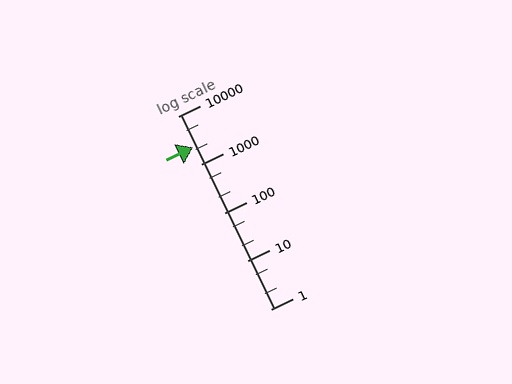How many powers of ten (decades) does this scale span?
The scale spans 4 decades, from 1 to 10000.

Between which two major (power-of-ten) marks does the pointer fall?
The pointer is between 1000 and 10000.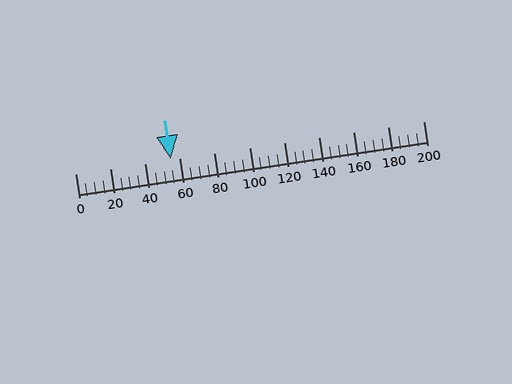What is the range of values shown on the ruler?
The ruler shows values from 0 to 200.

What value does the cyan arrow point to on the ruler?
The cyan arrow points to approximately 55.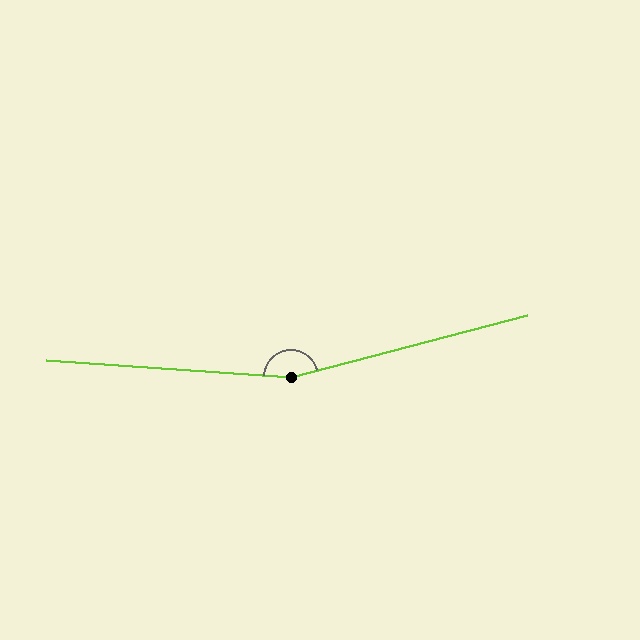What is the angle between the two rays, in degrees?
Approximately 161 degrees.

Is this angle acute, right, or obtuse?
It is obtuse.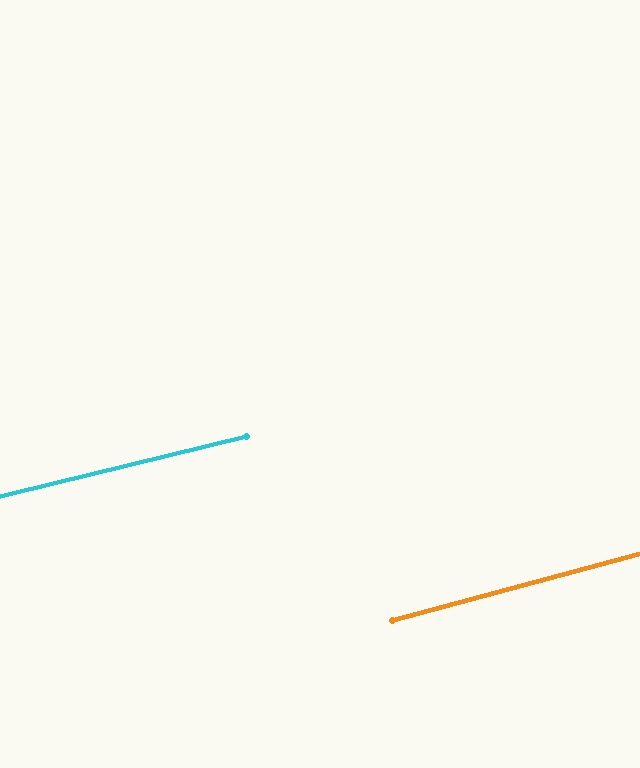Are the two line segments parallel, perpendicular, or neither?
Parallel — their directions differ by only 1.5°.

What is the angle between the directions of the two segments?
Approximately 1 degree.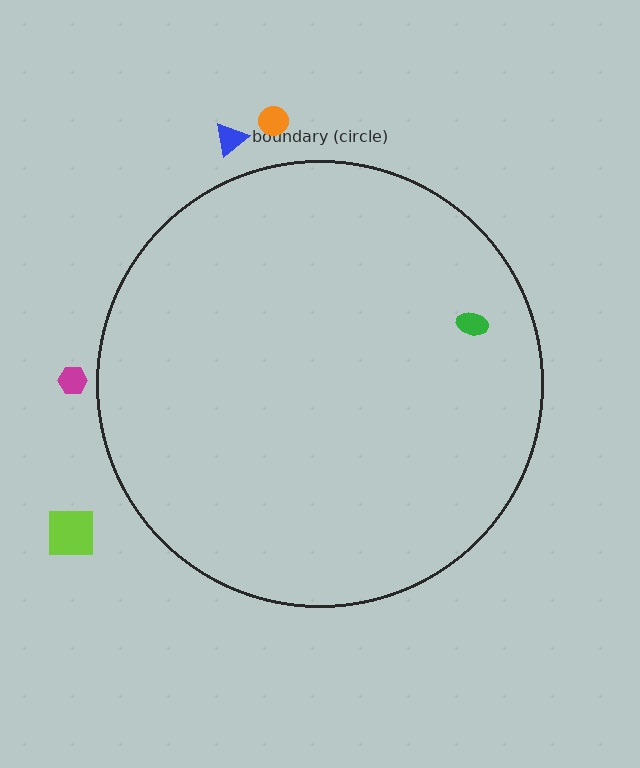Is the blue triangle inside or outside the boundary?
Outside.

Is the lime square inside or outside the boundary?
Outside.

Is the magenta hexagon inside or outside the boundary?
Outside.